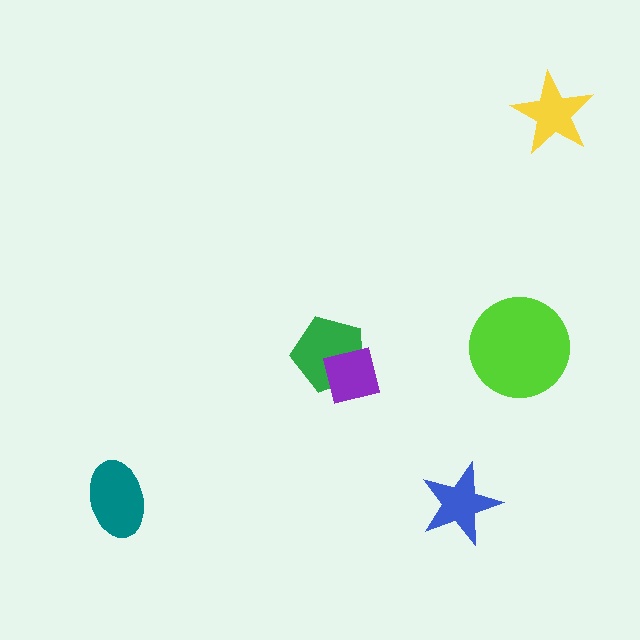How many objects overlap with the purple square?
1 object overlaps with the purple square.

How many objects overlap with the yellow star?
0 objects overlap with the yellow star.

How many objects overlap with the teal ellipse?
0 objects overlap with the teal ellipse.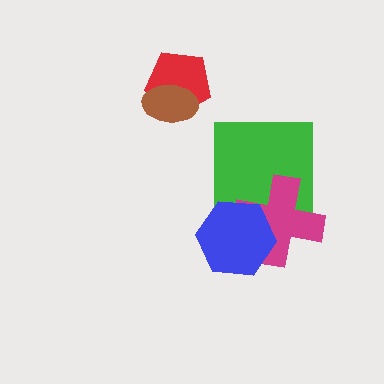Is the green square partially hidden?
Yes, it is partially covered by another shape.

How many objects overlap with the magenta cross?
2 objects overlap with the magenta cross.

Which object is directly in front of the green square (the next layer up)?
The magenta cross is directly in front of the green square.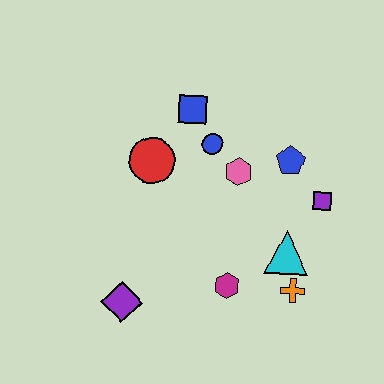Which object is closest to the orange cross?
The cyan triangle is closest to the orange cross.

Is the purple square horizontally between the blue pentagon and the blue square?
No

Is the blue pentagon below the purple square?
No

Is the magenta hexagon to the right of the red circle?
Yes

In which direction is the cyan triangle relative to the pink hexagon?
The cyan triangle is below the pink hexagon.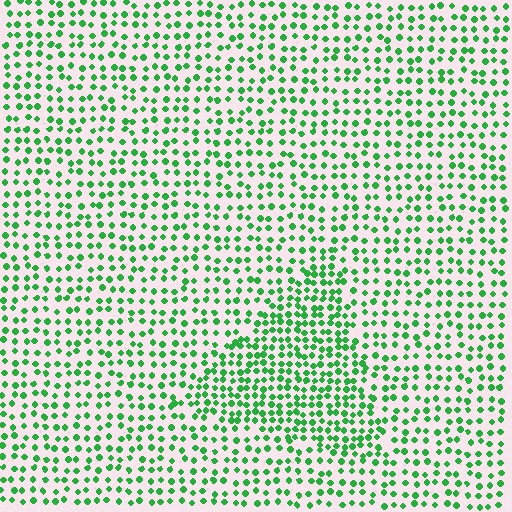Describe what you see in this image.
The image contains small green elements arranged at two different densities. A triangle-shaped region is visible where the elements are more densely packed than the surrounding area.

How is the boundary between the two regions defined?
The boundary is defined by a change in element density (approximately 1.7x ratio). All elements are the same color, size, and shape.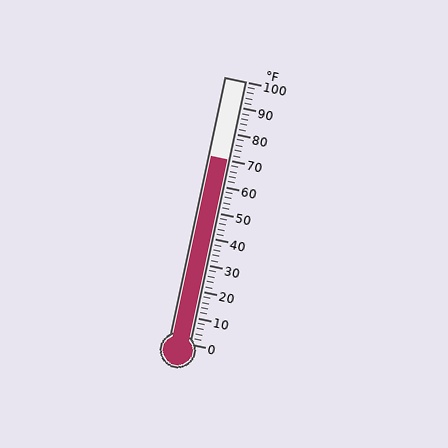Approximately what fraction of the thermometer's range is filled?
The thermometer is filled to approximately 70% of its range.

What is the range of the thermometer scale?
The thermometer scale ranges from 0°F to 100°F.